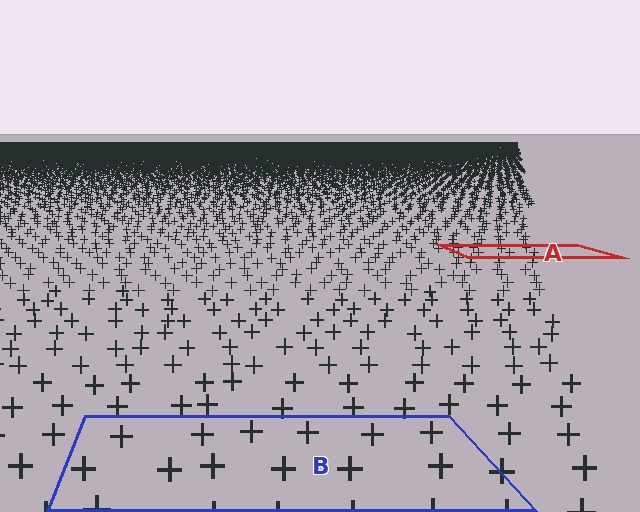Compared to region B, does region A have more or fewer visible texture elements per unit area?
Region A has more texture elements per unit area — they are packed more densely because it is farther away.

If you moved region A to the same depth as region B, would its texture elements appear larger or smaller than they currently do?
They would appear larger. At a closer depth, the same texture elements are projected at a bigger on-screen size.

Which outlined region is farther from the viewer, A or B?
Region A is farther from the viewer — the texture elements inside it appear smaller and more densely packed.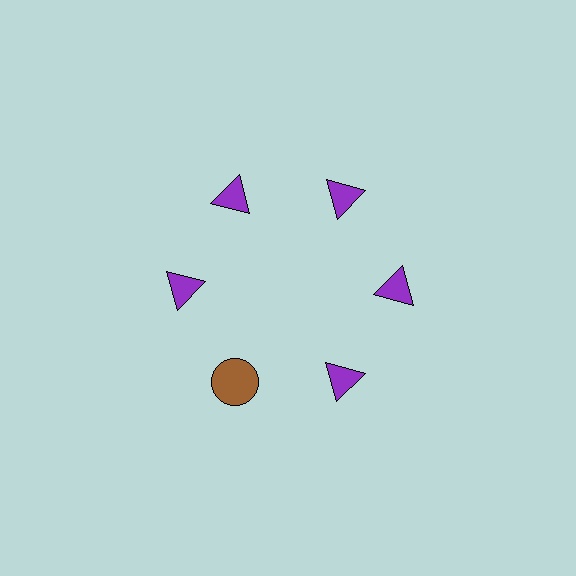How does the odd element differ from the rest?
It differs in both color (brown instead of purple) and shape (circle instead of triangle).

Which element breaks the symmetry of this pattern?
The brown circle at roughly the 7 o'clock position breaks the symmetry. All other shapes are purple triangles.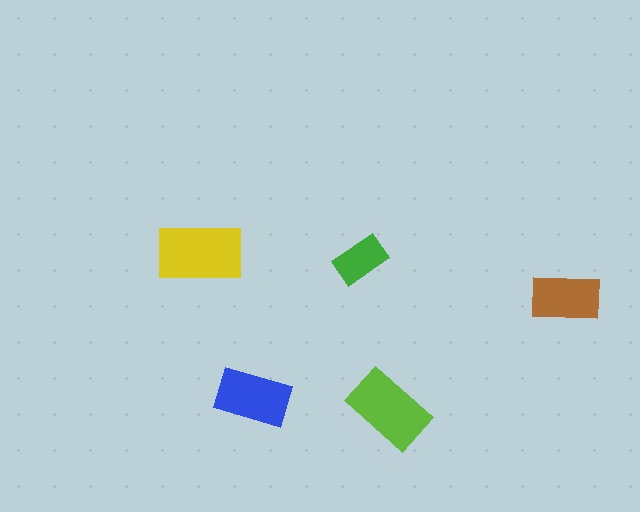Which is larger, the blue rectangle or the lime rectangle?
The lime one.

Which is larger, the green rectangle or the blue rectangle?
The blue one.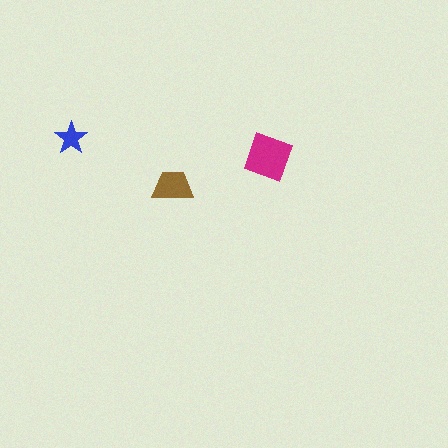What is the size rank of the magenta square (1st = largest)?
1st.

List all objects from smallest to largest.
The blue star, the brown trapezoid, the magenta square.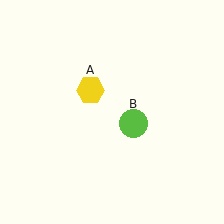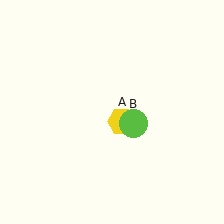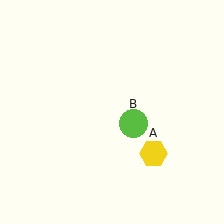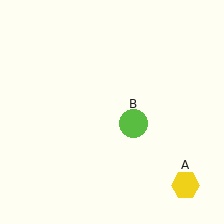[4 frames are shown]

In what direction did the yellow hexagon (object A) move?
The yellow hexagon (object A) moved down and to the right.